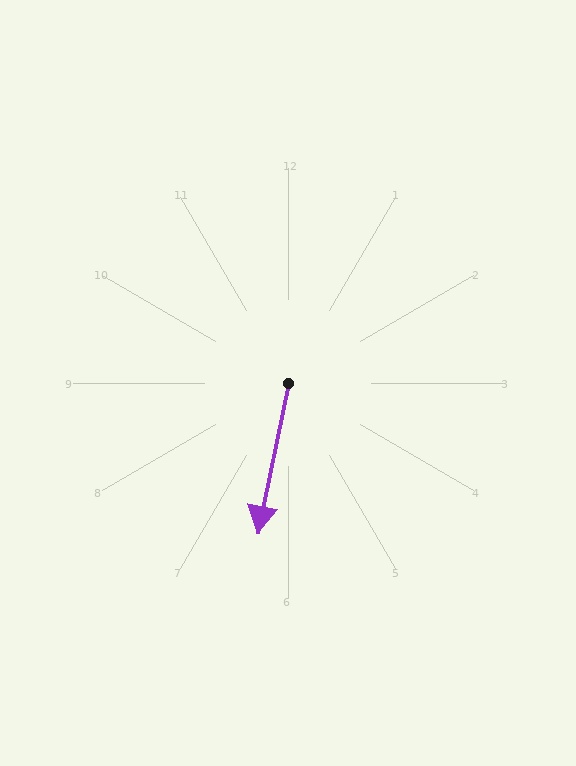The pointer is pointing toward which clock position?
Roughly 6 o'clock.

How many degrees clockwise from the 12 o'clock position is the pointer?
Approximately 192 degrees.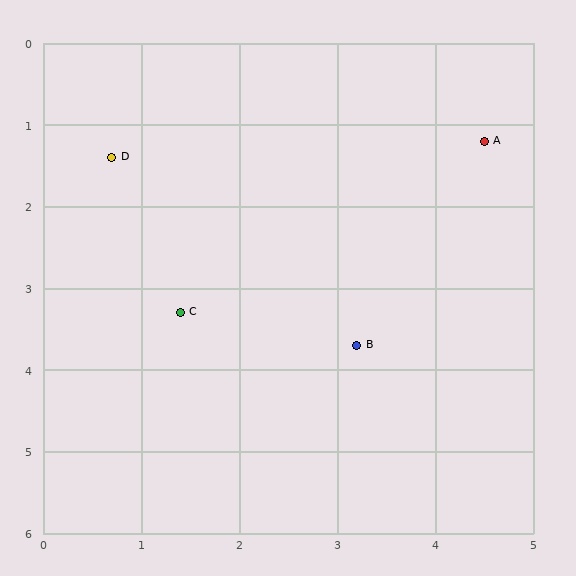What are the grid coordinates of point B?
Point B is at approximately (3.2, 3.7).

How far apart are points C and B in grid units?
Points C and B are about 1.8 grid units apart.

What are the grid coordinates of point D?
Point D is at approximately (0.7, 1.4).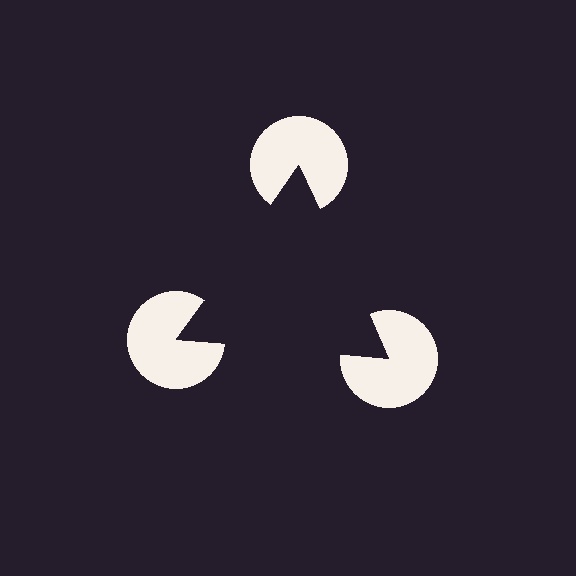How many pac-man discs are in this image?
There are 3 — one at each vertex of the illusory triangle.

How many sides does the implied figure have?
3 sides.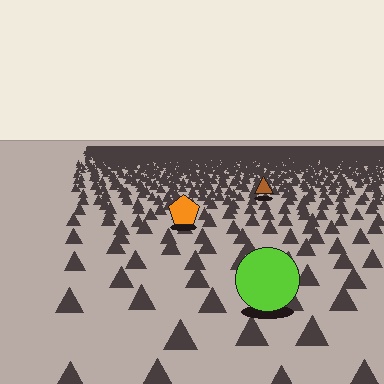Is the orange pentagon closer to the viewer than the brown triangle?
Yes. The orange pentagon is closer — you can tell from the texture gradient: the ground texture is coarser near it.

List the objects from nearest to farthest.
From nearest to farthest: the lime circle, the orange pentagon, the brown triangle.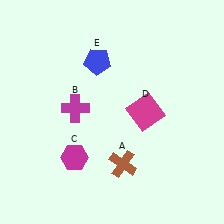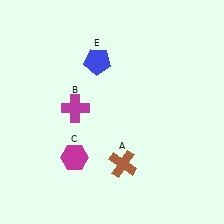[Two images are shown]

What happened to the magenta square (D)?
The magenta square (D) was removed in Image 2. It was in the bottom-right area of Image 1.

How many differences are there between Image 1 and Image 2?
There is 1 difference between the two images.